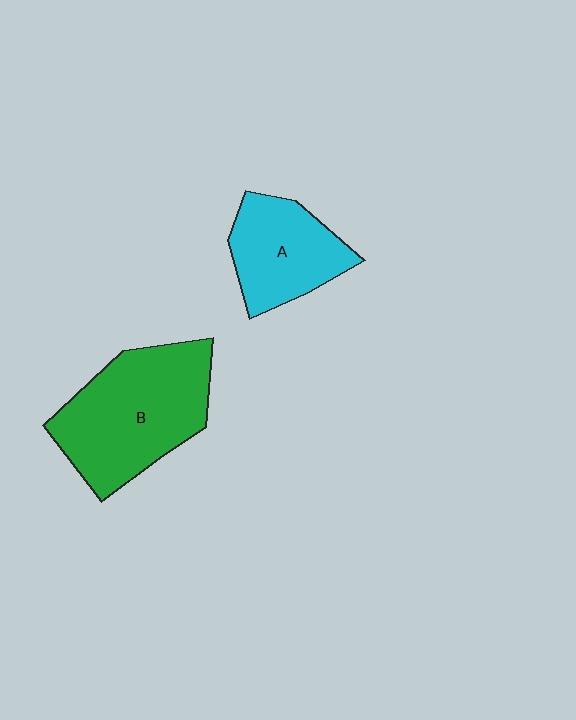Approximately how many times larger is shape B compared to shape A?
Approximately 1.6 times.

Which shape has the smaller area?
Shape A (cyan).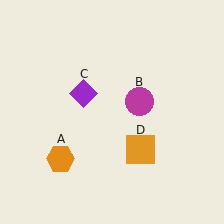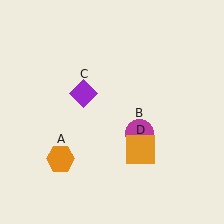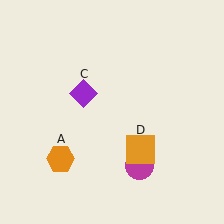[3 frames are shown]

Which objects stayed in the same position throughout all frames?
Orange hexagon (object A) and purple diamond (object C) and orange square (object D) remained stationary.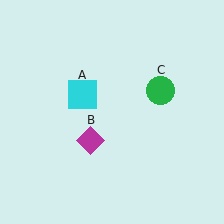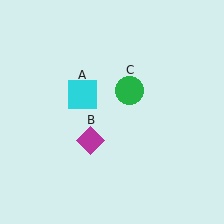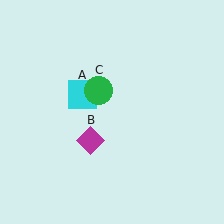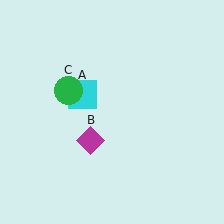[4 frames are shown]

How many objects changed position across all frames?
1 object changed position: green circle (object C).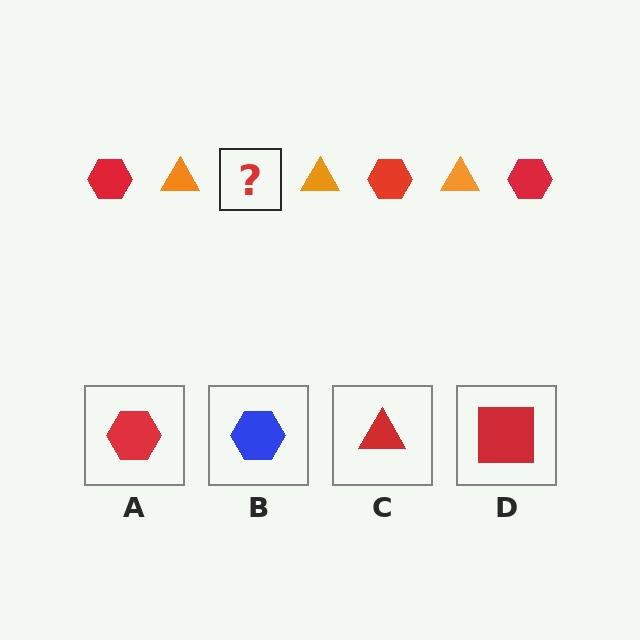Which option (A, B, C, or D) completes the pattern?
A.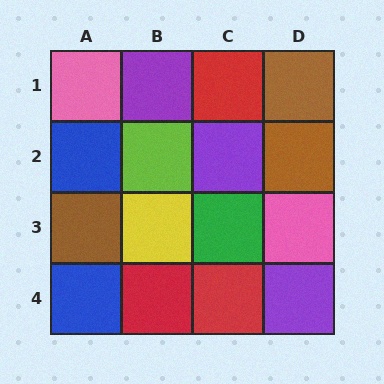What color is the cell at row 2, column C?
Purple.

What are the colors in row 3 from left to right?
Brown, yellow, green, pink.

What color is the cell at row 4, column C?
Red.